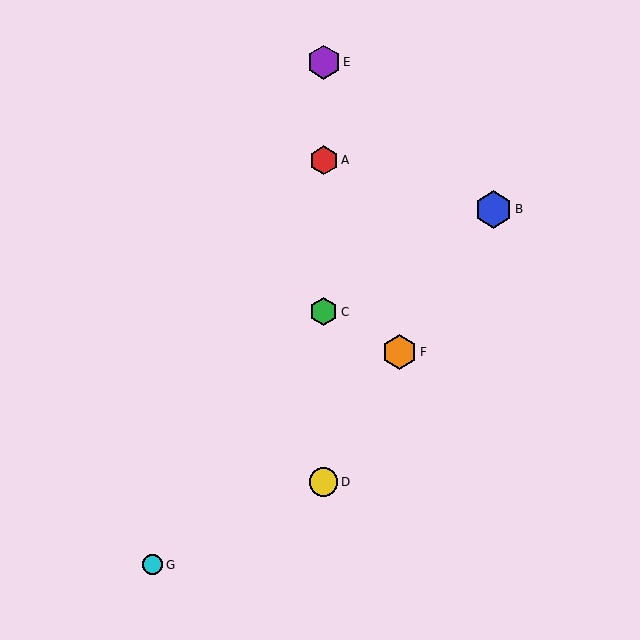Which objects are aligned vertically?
Objects A, C, D, E are aligned vertically.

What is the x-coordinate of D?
Object D is at x≈324.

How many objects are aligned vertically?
4 objects (A, C, D, E) are aligned vertically.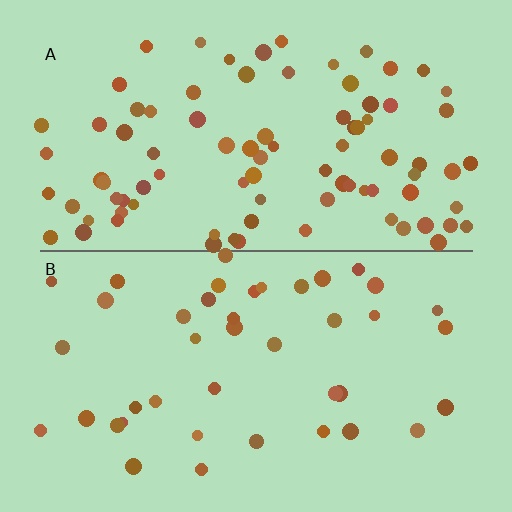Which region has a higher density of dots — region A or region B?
A (the top).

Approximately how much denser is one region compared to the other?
Approximately 2.1× — region A over region B.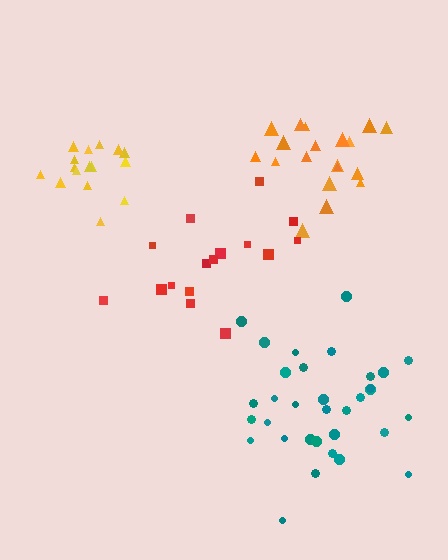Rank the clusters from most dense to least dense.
teal, orange, yellow, red.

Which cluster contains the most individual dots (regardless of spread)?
Teal (33).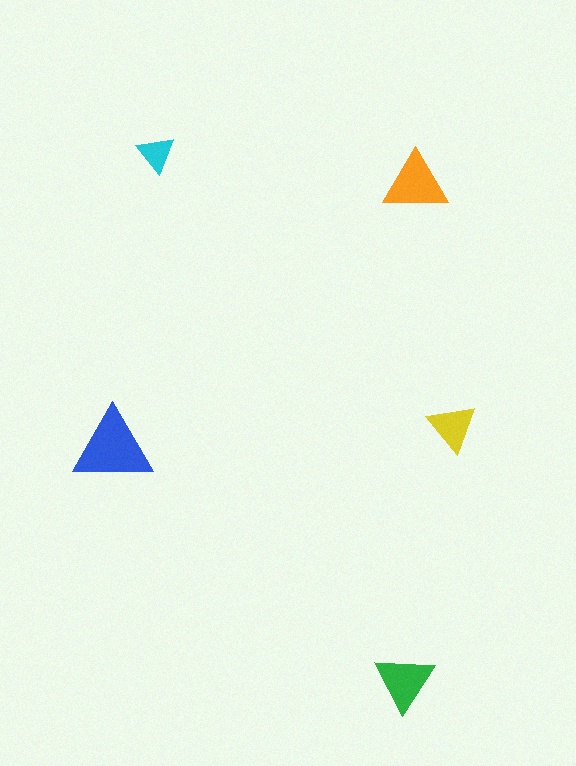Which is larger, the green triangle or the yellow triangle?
The green one.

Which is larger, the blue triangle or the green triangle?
The blue one.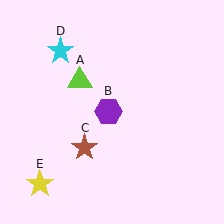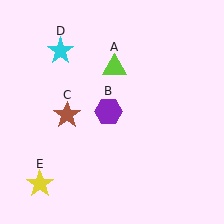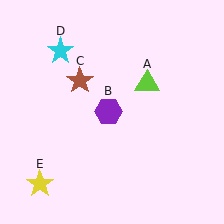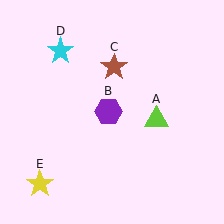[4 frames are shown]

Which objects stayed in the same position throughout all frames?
Purple hexagon (object B) and cyan star (object D) and yellow star (object E) remained stationary.